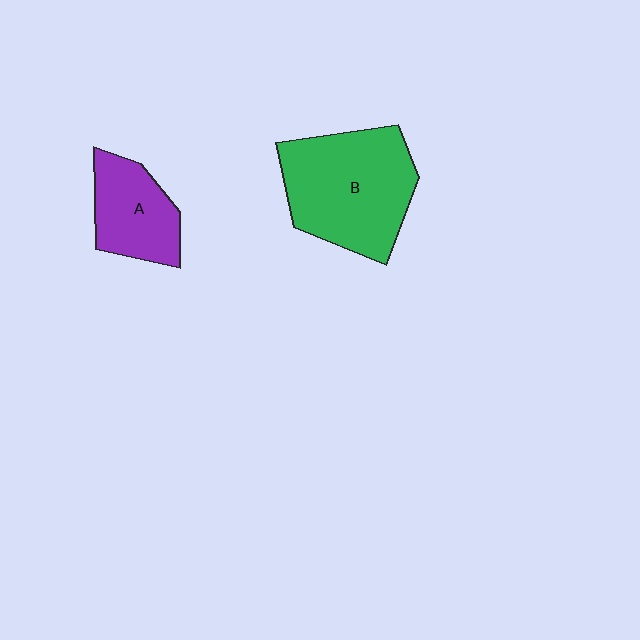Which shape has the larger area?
Shape B (green).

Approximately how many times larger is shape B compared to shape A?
Approximately 1.8 times.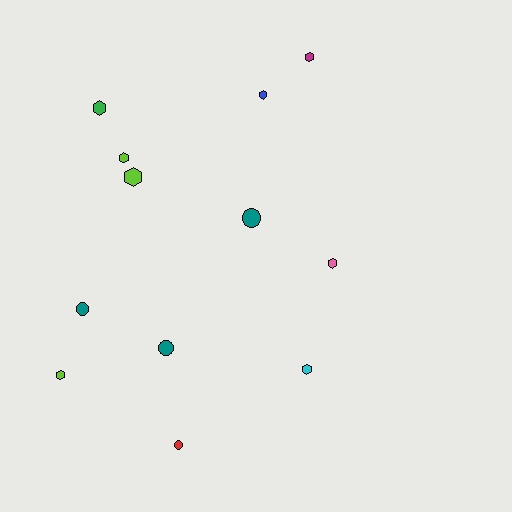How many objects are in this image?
There are 12 objects.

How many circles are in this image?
There are 4 circles.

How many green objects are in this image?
There is 1 green object.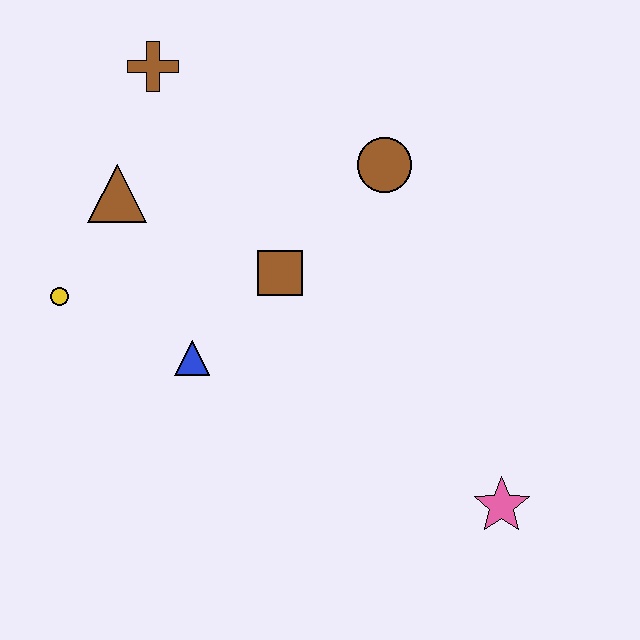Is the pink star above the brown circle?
No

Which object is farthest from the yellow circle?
The pink star is farthest from the yellow circle.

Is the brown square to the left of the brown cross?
No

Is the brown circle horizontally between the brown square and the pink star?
Yes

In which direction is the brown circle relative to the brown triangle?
The brown circle is to the right of the brown triangle.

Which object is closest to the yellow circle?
The brown triangle is closest to the yellow circle.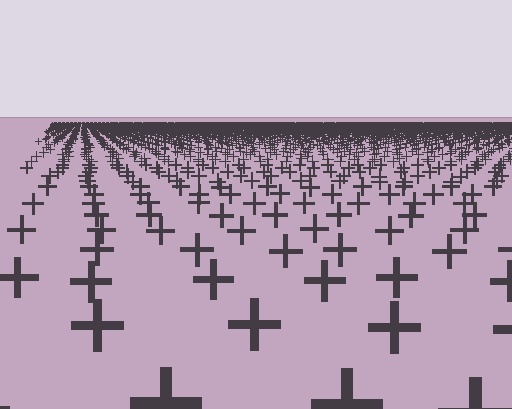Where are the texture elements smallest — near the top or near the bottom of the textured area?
Near the top.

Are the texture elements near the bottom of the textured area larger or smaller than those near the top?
Larger. Near the bottom, elements are closer to the viewer and appear at a bigger on-screen size.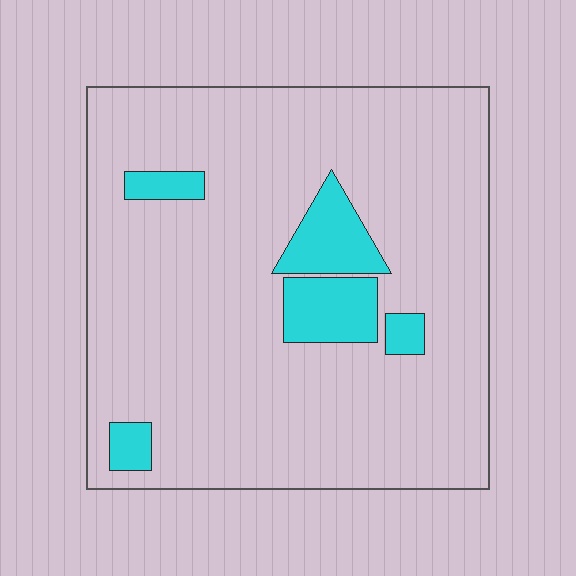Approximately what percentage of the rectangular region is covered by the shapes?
Approximately 10%.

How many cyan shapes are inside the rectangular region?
5.